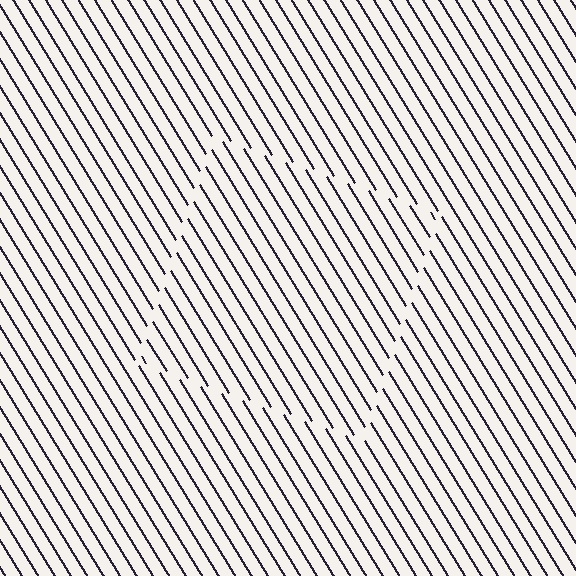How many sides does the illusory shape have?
4 sides — the line-ends trace a square.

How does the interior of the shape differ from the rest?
The interior of the shape contains the same grating, shifted by half a period — the contour is defined by the phase discontinuity where line-ends from the inner and outer gratings abut.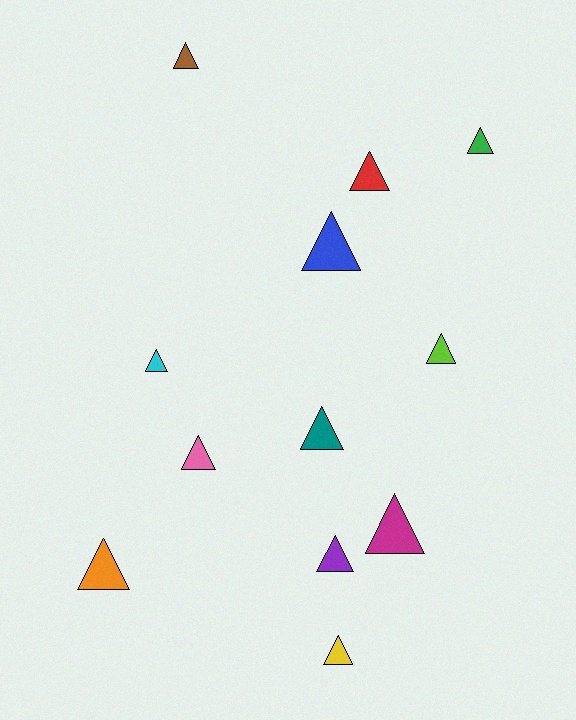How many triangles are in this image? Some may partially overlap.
There are 12 triangles.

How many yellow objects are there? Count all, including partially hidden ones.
There is 1 yellow object.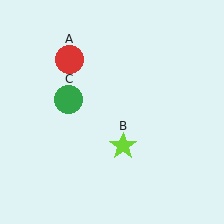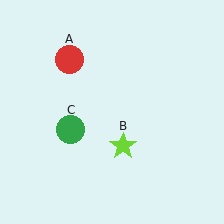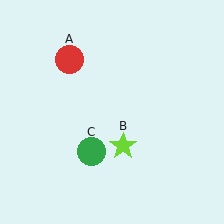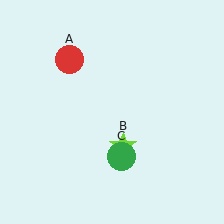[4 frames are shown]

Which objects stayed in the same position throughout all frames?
Red circle (object A) and lime star (object B) remained stationary.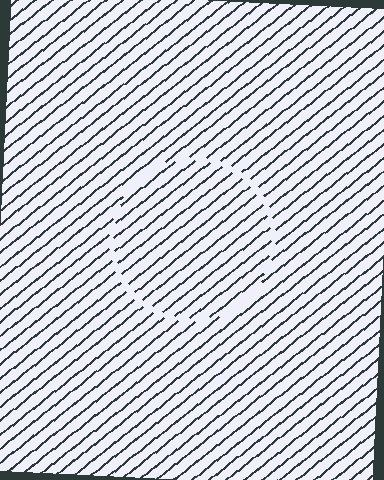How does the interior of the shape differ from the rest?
The interior of the shape contains the same grating, shifted by half a period — the contour is defined by the phase discontinuity where line-ends from the inner and outer gratings abut.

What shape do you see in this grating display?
An illusory circle. The interior of the shape contains the same grating, shifted by half a period — the contour is defined by the phase discontinuity where line-ends from the inner and outer gratings abut.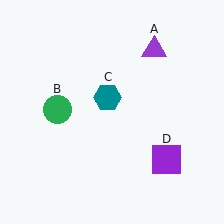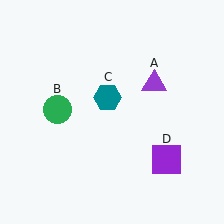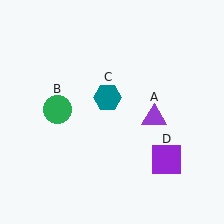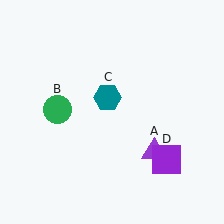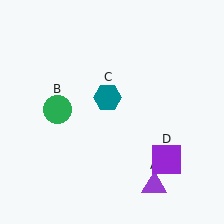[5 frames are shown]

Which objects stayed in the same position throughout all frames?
Green circle (object B) and teal hexagon (object C) and purple square (object D) remained stationary.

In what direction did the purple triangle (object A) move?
The purple triangle (object A) moved down.